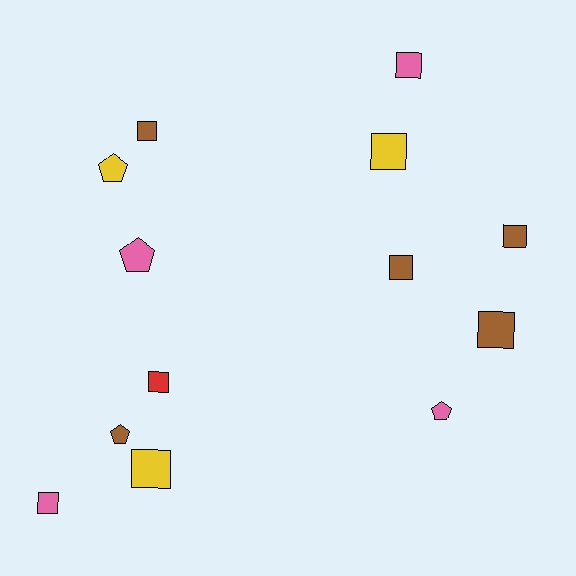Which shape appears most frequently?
Square, with 9 objects.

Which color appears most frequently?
Brown, with 5 objects.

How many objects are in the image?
There are 13 objects.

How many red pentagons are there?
There are no red pentagons.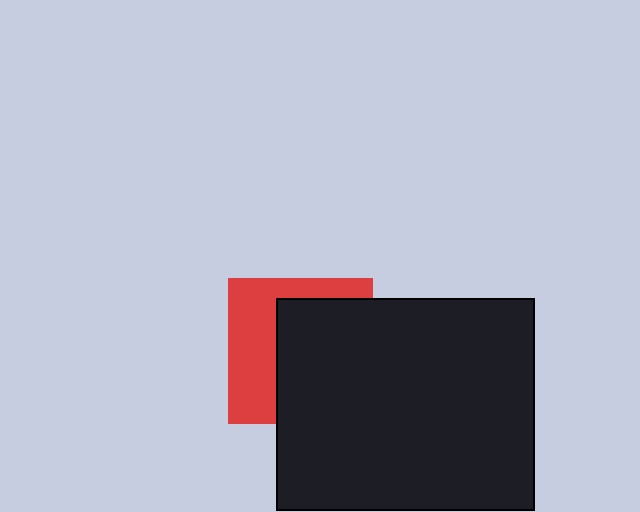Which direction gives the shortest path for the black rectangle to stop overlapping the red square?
Moving right gives the shortest separation.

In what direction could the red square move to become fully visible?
The red square could move left. That would shift it out from behind the black rectangle entirely.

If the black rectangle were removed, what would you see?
You would see the complete red square.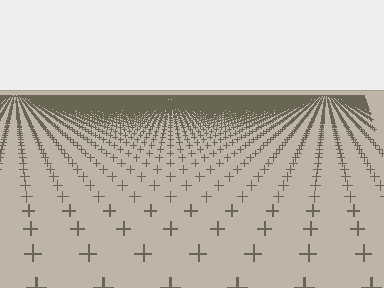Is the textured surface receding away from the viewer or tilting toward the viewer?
The surface is receding away from the viewer. Texture elements get smaller and denser toward the top.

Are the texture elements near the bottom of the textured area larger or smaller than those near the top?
Larger. Near the bottom, elements are closer to the viewer and appear at a bigger on-screen size.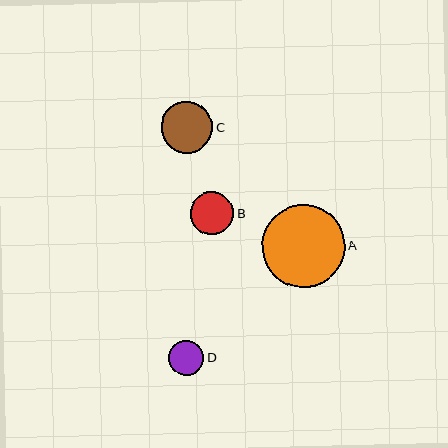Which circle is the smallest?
Circle D is the smallest with a size of approximately 35 pixels.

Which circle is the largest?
Circle A is the largest with a size of approximately 82 pixels.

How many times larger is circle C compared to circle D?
Circle C is approximately 1.5 times the size of circle D.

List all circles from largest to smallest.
From largest to smallest: A, C, B, D.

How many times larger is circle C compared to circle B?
Circle C is approximately 1.2 times the size of circle B.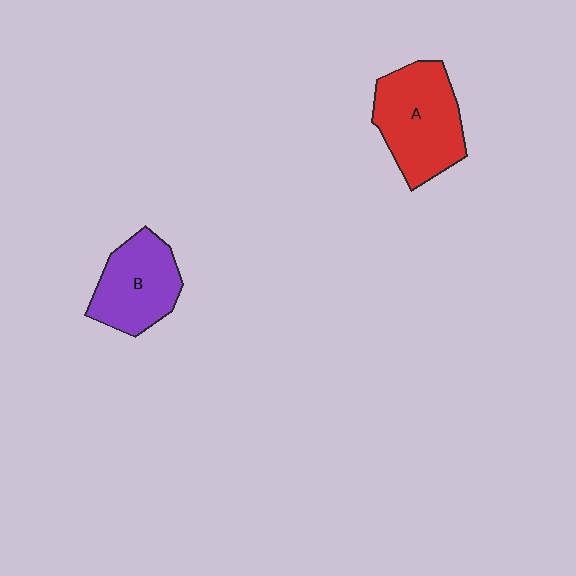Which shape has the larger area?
Shape A (red).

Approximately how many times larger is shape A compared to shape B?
Approximately 1.2 times.